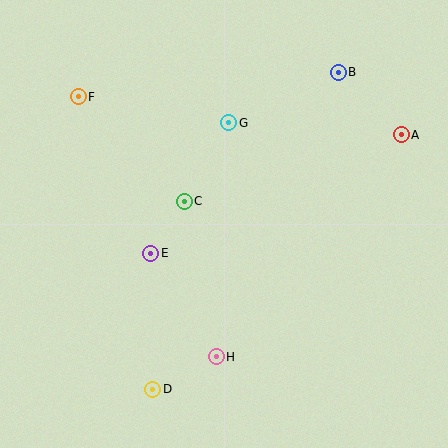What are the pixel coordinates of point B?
Point B is at (338, 72).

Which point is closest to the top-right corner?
Point B is closest to the top-right corner.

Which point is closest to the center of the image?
Point C at (184, 201) is closest to the center.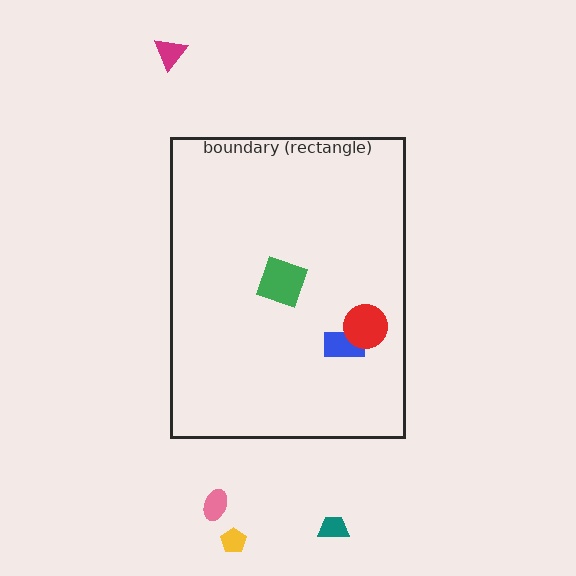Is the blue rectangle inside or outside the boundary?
Inside.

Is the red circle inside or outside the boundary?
Inside.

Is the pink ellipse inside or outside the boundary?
Outside.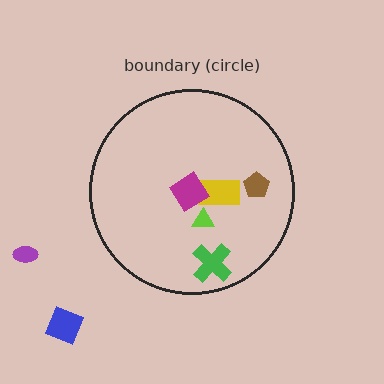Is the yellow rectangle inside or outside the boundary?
Inside.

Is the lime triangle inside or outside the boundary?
Inside.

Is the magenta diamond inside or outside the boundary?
Inside.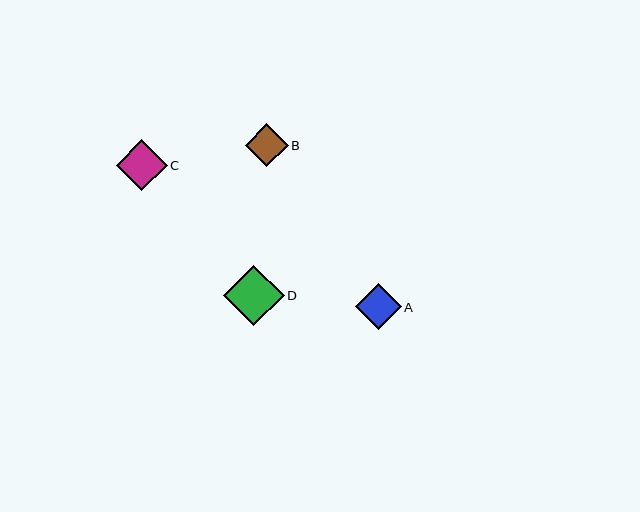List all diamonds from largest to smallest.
From largest to smallest: D, C, A, B.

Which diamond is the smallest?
Diamond B is the smallest with a size of approximately 43 pixels.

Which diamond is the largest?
Diamond D is the largest with a size of approximately 61 pixels.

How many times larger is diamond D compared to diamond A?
Diamond D is approximately 1.3 times the size of diamond A.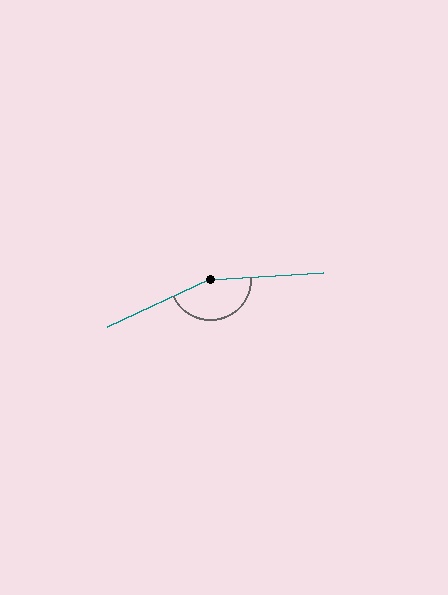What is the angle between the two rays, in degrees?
Approximately 159 degrees.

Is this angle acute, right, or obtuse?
It is obtuse.